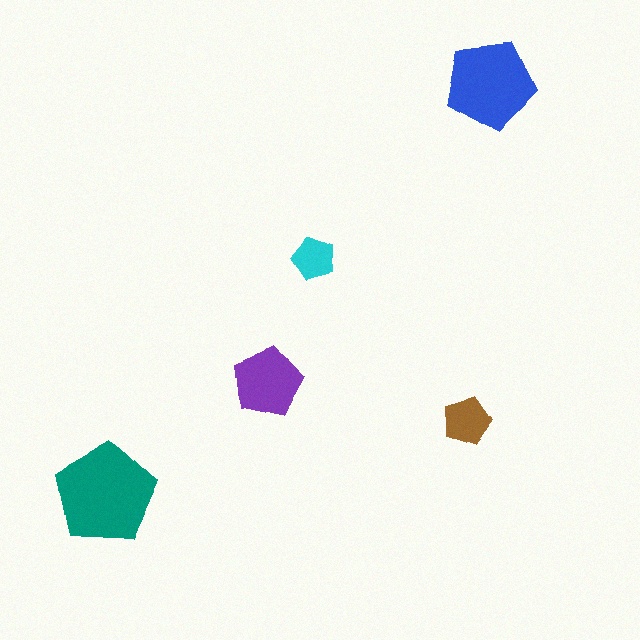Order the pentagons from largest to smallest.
the teal one, the blue one, the purple one, the brown one, the cyan one.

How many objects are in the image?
There are 5 objects in the image.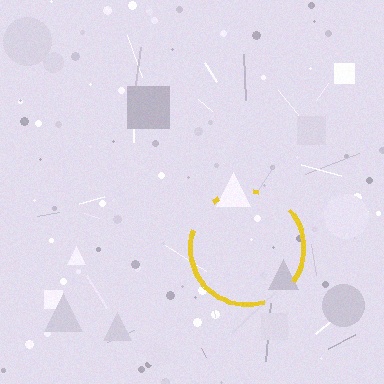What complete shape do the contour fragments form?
The contour fragments form a circle.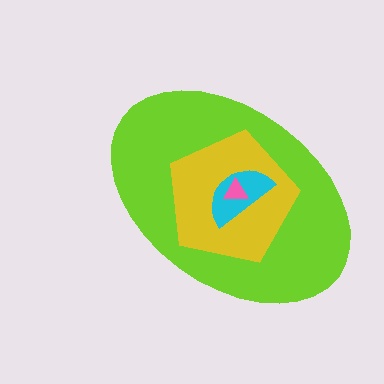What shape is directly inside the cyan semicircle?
The pink triangle.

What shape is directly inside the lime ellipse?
The yellow pentagon.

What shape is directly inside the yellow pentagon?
The cyan semicircle.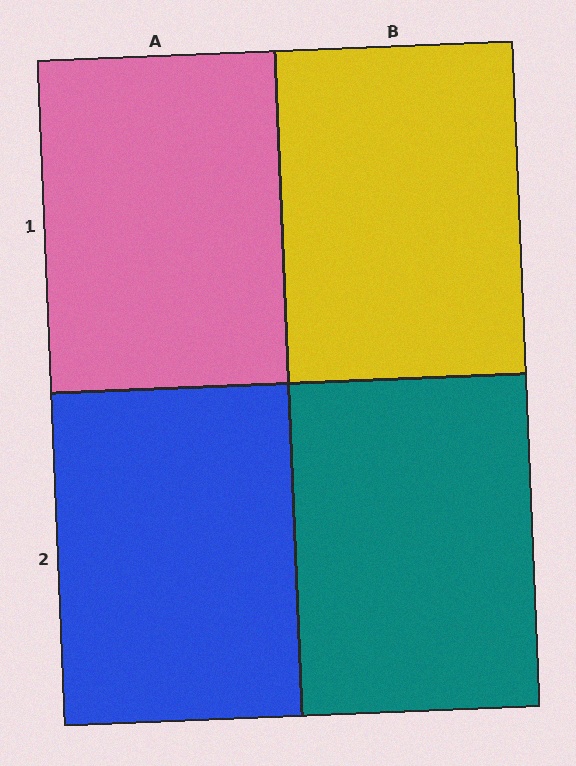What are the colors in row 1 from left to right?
Pink, yellow.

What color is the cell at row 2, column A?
Blue.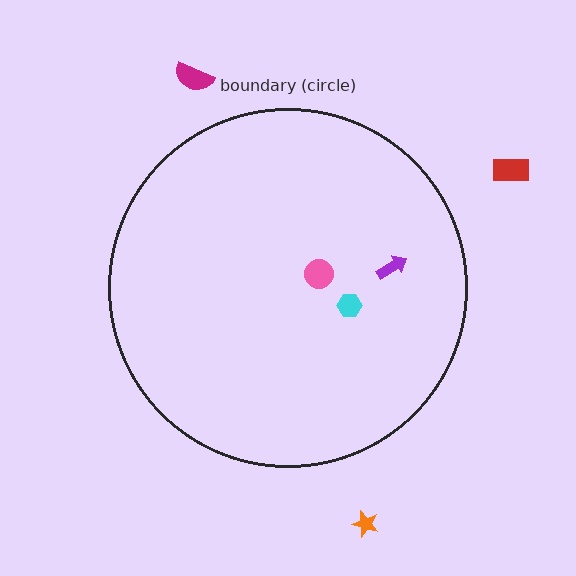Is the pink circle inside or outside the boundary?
Inside.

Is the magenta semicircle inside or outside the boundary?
Outside.